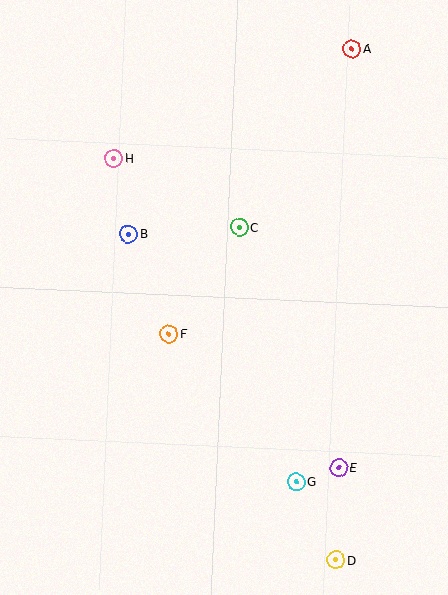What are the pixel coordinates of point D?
Point D is at (336, 560).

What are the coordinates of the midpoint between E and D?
The midpoint between E and D is at (338, 514).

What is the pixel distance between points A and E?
The distance between A and E is 419 pixels.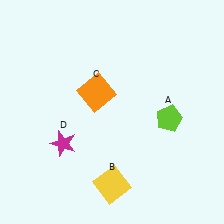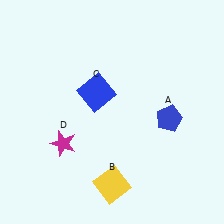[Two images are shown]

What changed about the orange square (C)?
In Image 1, C is orange. In Image 2, it changed to blue.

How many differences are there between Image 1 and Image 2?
There are 2 differences between the two images.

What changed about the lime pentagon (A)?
In Image 1, A is lime. In Image 2, it changed to blue.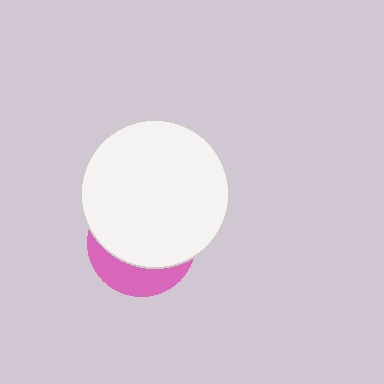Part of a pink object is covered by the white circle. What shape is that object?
It is a circle.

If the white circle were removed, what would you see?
You would see the complete pink circle.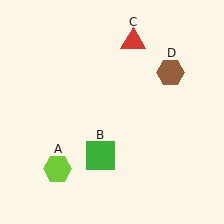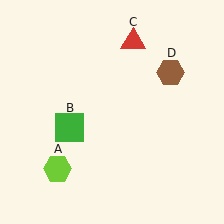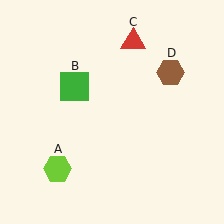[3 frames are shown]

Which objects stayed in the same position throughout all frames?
Lime hexagon (object A) and red triangle (object C) and brown hexagon (object D) remained stationary.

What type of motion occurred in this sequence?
The green square (object B) rotated clockwise around the center of the scene.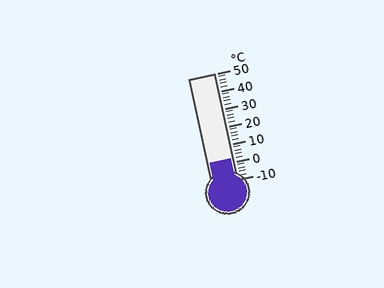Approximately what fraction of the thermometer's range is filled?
The thermometer is filled to approximately 20% of its range.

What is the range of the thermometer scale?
The thermometer scale ranges from -10°C to 50°C.